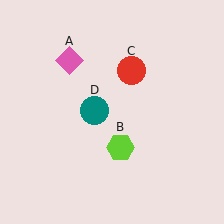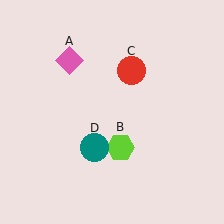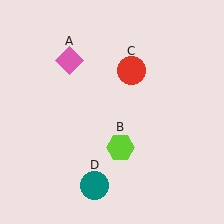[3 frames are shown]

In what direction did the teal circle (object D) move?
The teal circle (object D) moved down.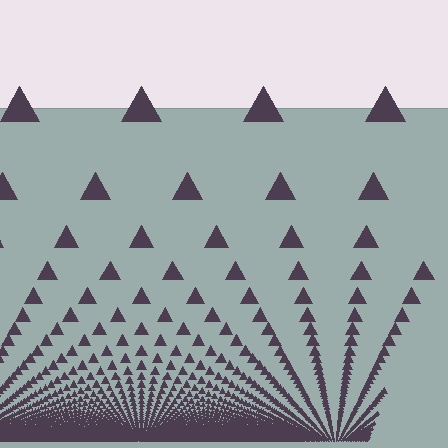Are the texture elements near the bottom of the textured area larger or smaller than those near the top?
Smaller. The gradient is inverted — elements near the bottom are smaller and denser.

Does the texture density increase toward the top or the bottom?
Density increases toward the bottom.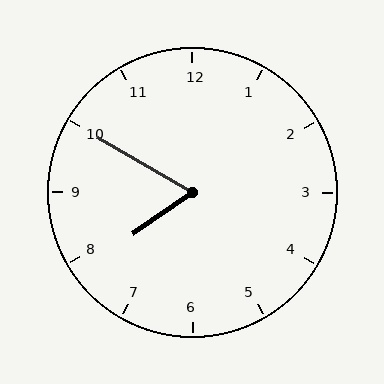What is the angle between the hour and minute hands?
Approximately 65 degrees.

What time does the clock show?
7:50.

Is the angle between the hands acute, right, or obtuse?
It is acute.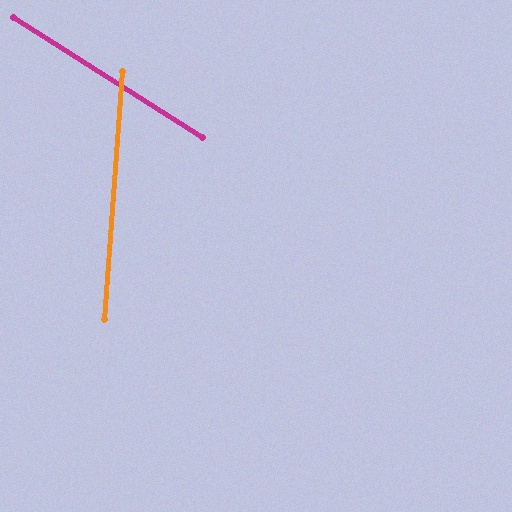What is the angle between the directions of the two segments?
Approximately 62 degrees.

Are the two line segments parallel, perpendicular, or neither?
Neither parallel nor perpendicular — they differ by about 62°.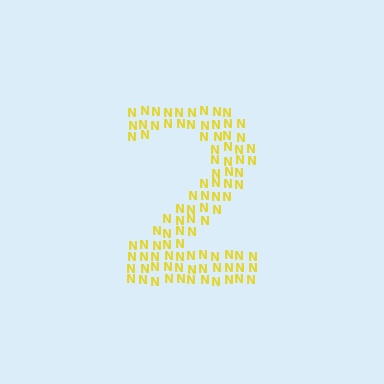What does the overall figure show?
The overall figure shows the digit 2.